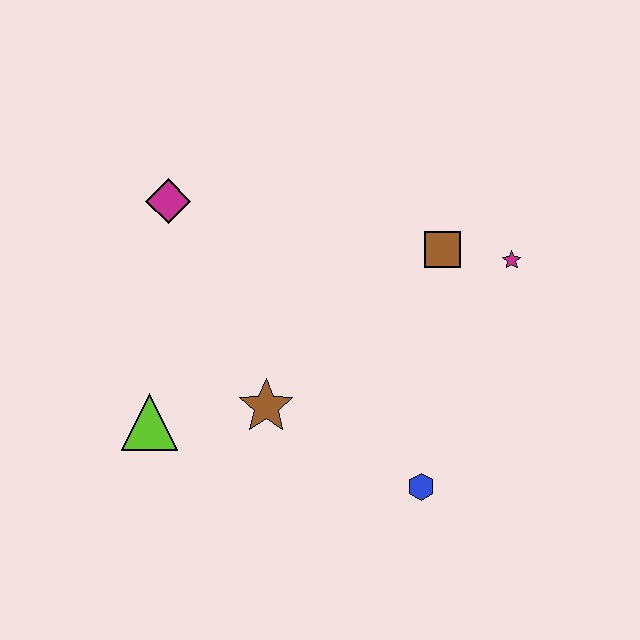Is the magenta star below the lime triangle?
No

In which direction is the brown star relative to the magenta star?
The brown star is to the left of the magenta star.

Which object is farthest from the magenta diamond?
The blue hexagon is farthest from the magenta diamond.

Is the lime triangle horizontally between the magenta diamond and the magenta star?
No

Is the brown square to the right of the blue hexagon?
Yes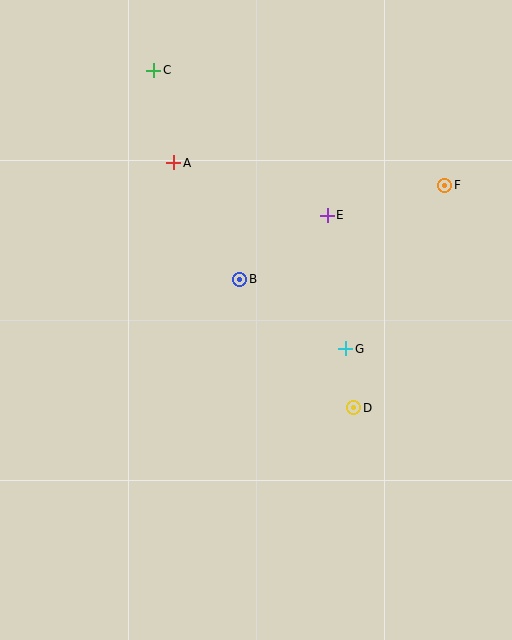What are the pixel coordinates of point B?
Point B is at (240, 279).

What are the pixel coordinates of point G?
Point G is at (346, 349).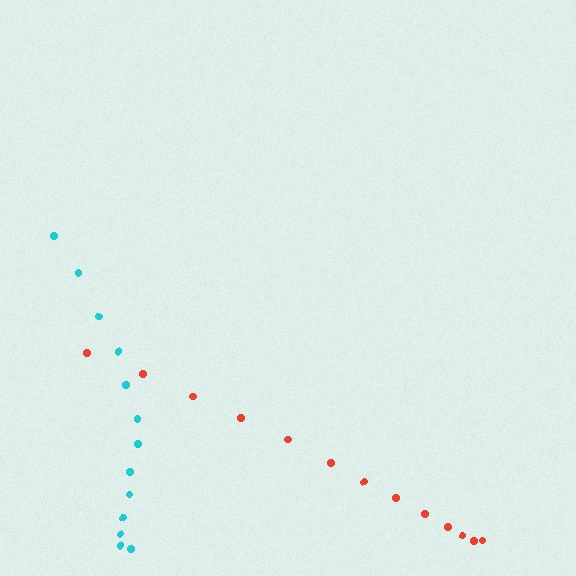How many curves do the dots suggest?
There are 2 distinct paths.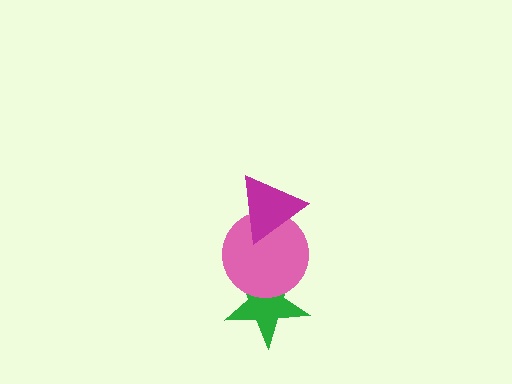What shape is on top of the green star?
The pink circle is on top of the green star.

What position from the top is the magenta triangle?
The magenta triangle is 1st from the top.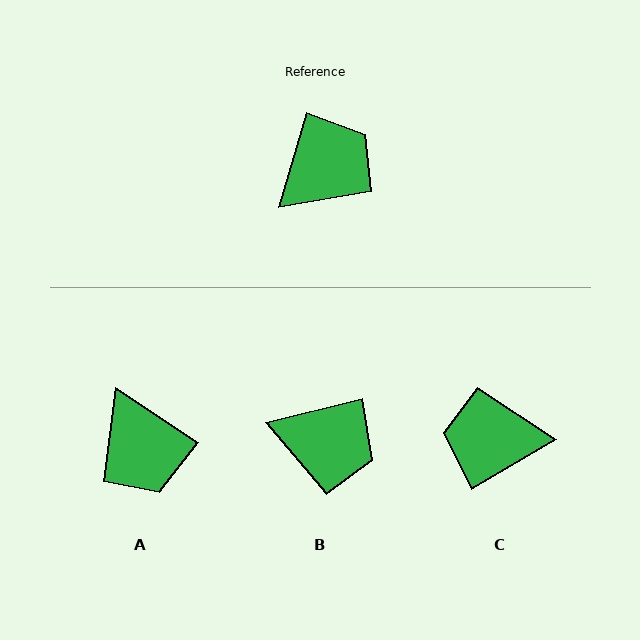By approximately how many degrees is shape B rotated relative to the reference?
Approximately 60 degrees clockwise.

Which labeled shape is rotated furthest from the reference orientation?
C, about 137 degrees away.